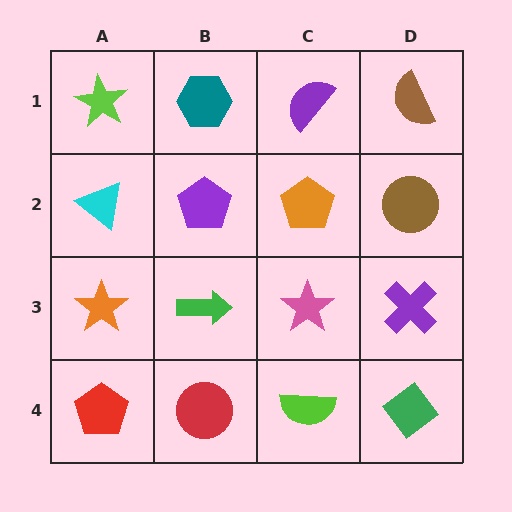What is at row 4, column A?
A red pentagon.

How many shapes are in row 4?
4 shapes.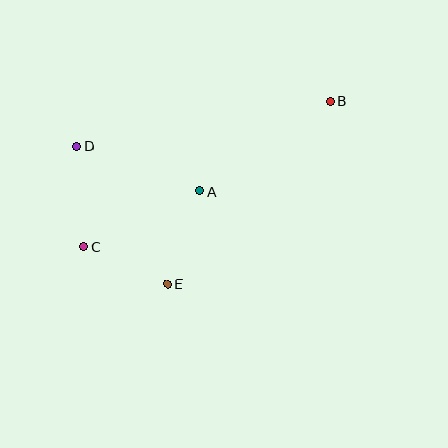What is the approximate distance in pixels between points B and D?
The distance between B and D is approximately 258 pixels.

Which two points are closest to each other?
Points C and E are closest to each other.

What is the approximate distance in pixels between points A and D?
The distance between A and D is approximately 131 pixels.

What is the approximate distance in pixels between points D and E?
The distance between D and E is approximately 165 pixels.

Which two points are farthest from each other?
Points B and C are farthest from each other.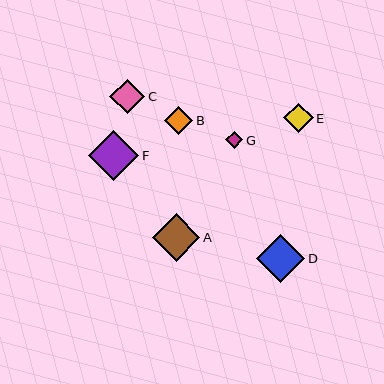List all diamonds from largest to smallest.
From largest to smallest: F, D, A, C, E, B, G.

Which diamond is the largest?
Diamond F is the largest with a size of approximately 51 pixels.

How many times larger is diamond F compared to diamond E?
Diamond F is approximately 1.7 times the size of diamond E.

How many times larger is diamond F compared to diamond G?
Diamond F is approximately 3.0 times the size of diamond G.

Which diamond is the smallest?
Diamond G is the smallest with a size of approximately 17 pixels.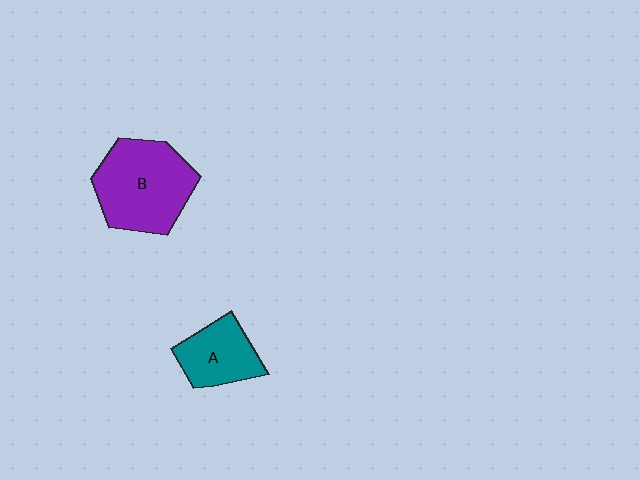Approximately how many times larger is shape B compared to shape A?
Approximately 1.7 times.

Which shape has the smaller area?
Shape A (teal).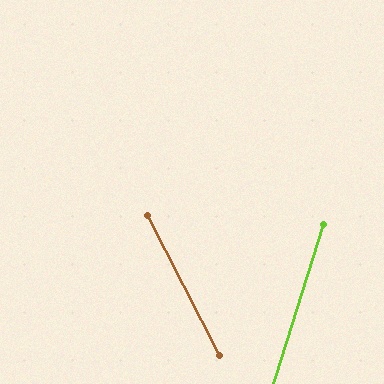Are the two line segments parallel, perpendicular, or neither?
Neither parallel nor perpendicular — they differ by about 45°.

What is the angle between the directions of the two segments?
Approximately 45 degrees.